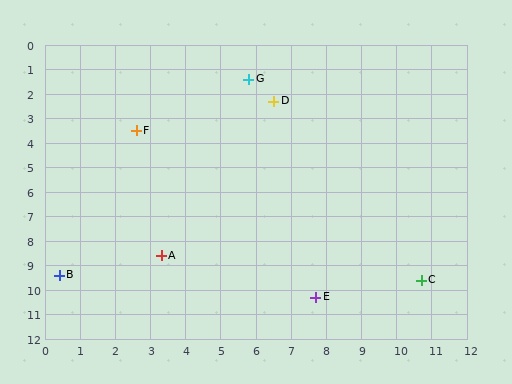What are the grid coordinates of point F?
Point F is at approximately (2.6, 3.5).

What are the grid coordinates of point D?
Point D is at approximately (6.5, 2.3).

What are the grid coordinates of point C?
Point C is at approximately (10.7, 9.6).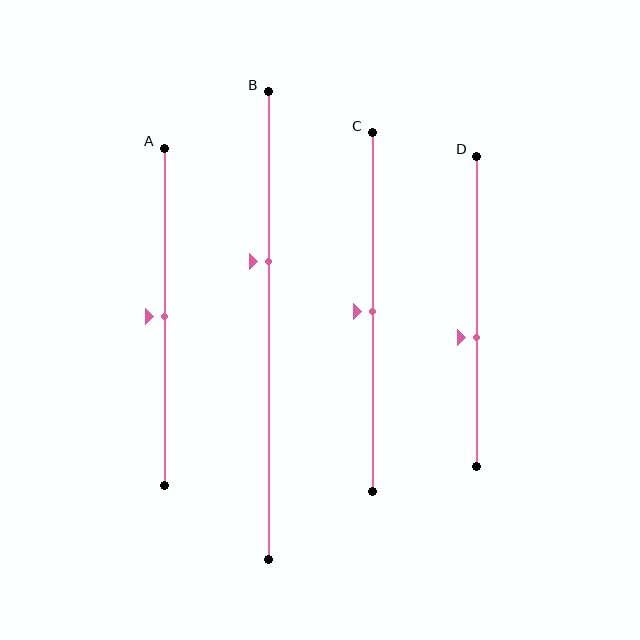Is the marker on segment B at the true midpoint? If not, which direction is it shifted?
No, the marker on segment B is shifted upward by about 14% of the segment length.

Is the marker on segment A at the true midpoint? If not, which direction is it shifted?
Yes, the marker on segment A is at the true midpoint.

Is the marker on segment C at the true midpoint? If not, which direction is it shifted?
Yes, the marker on segment C is at the true midpoint.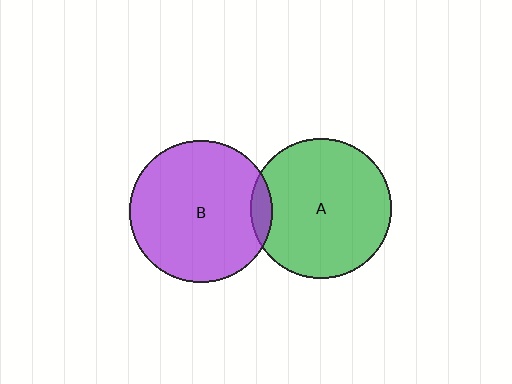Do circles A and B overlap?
Yes.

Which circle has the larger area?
Circle B (purple).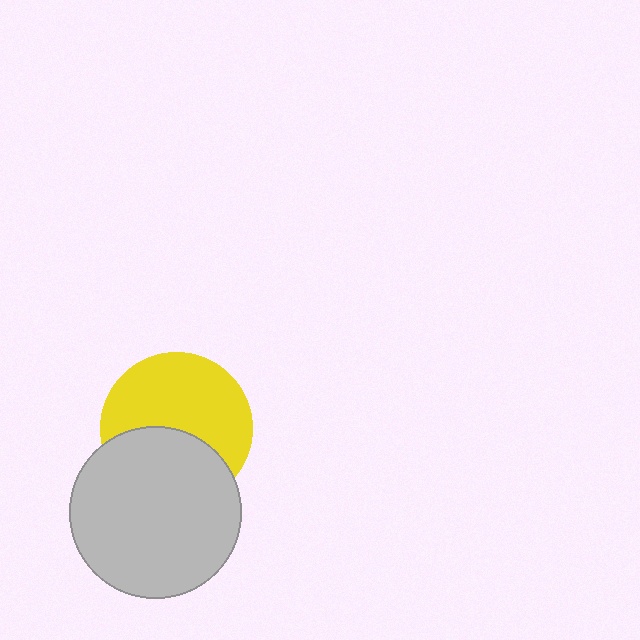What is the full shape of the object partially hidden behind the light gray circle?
The partially hidden object is a yellow circle.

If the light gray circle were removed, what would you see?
You would see the complete yellow circle.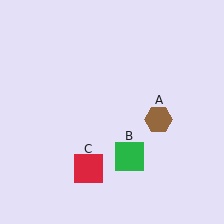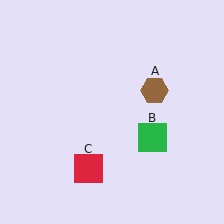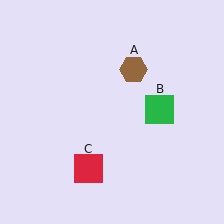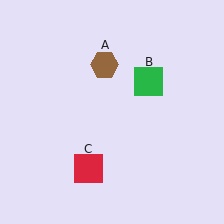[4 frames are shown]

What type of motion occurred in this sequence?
The brown hexagon (object A), green square (object B) rotated counterclockwise around the center of the scene.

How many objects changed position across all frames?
2 objects changed position: brown hexagon (object A), green square (object B).